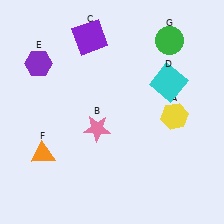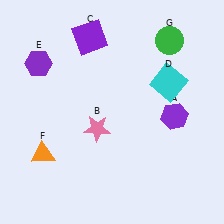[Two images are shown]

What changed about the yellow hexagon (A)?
In Image 1, A is yellow. In Image 2, it changed to purple.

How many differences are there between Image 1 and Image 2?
There is 1 difference between the two images.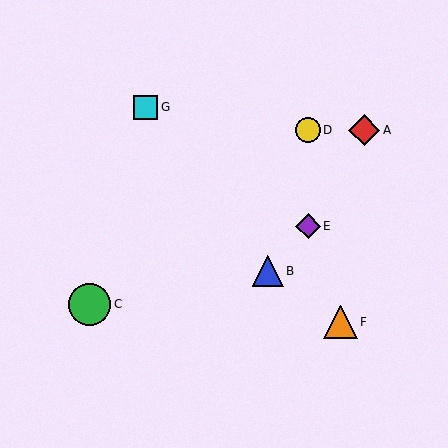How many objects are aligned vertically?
2 objects (D, E) are aligned vertically.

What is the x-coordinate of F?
Object F is at x≈340.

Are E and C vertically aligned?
No, E is at x≈308 and C is at x≈90.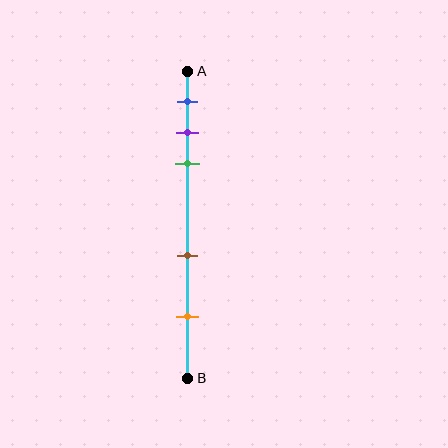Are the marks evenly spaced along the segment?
No, the marks are not evenly spaced.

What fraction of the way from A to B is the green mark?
The green mark is approximately 30% (0.3) of the way from A to B.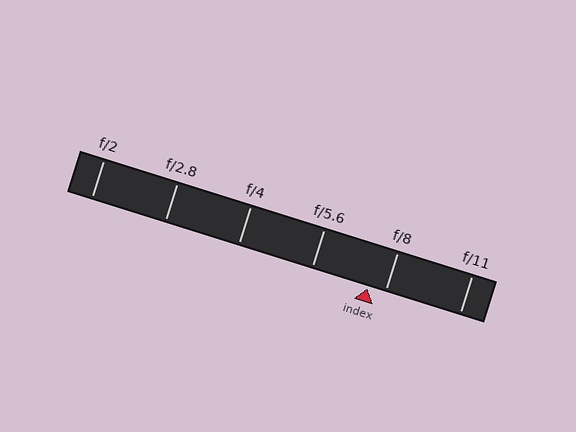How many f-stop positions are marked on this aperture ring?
There are 6 f-stop positions marked.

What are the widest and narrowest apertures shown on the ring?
The widest aperture shown is f/2 and the narrowest is f/11.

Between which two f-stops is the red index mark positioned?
The index mark is between f/5.6 and f/8.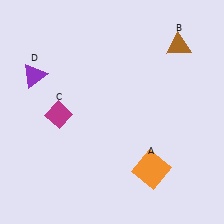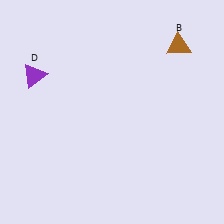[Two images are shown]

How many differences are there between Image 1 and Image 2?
There are 2 differences between the two images.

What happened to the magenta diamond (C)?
The magenta diamond (C) was removed in Image 2. It was in the bottom-left area of Image 1.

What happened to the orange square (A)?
The orange square (A) was removed in Image 2. It was in the bottom-right area of Image 1.